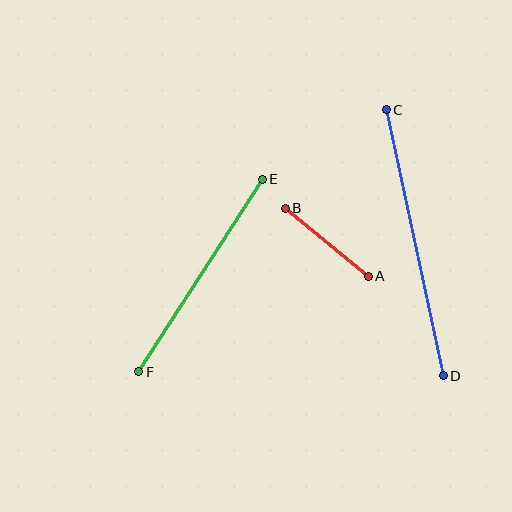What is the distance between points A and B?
The distance is approximately 107 pixels.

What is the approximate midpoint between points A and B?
The midpoint is at approximately (327, 242) pixels.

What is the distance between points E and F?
The distance is approximately 229 pixels.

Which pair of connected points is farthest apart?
Points C and D are farthest apart.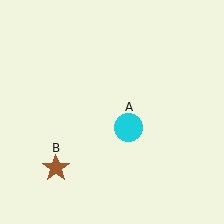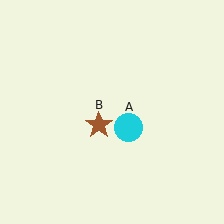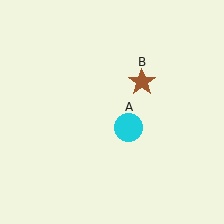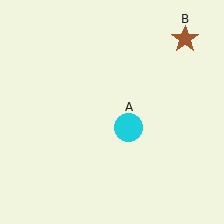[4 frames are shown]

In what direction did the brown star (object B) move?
The brown star (object B) moved up and to the right.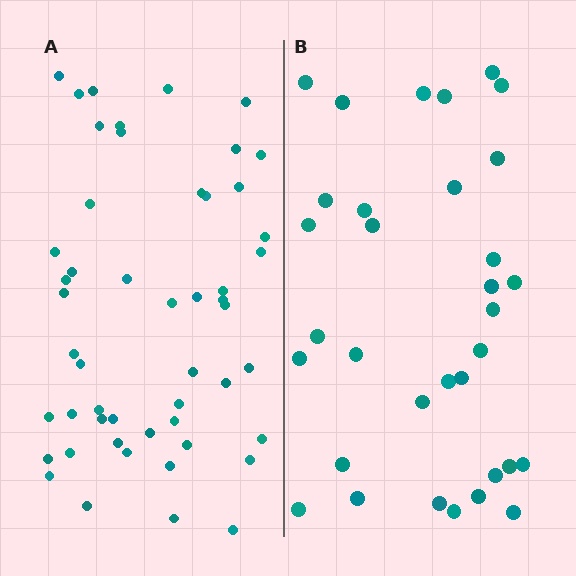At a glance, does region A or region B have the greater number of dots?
Region A (the left region) has more dots.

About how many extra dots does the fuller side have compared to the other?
Region A has approximately 20 more dots than region B.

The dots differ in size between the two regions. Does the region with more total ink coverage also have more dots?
No. Region B has more total ink coverage because its dots are larger, but region A actually contains more individual dots. Total area can be misleading — the number of items is what matters here.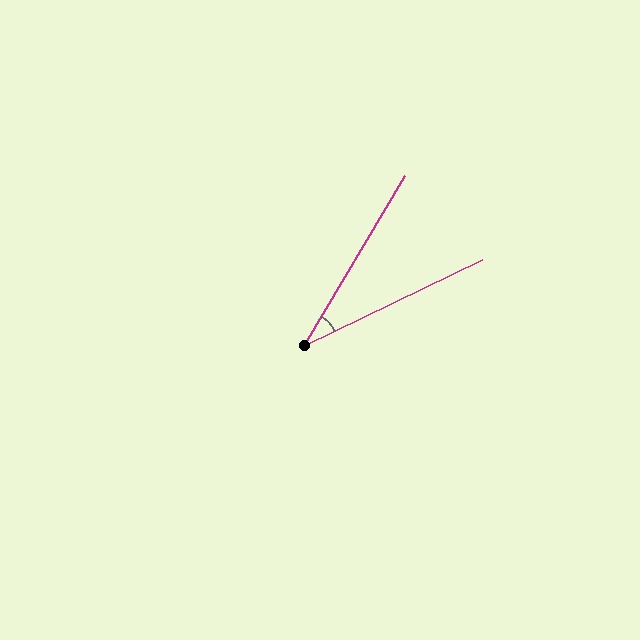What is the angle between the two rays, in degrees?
Approximately 34 degrees.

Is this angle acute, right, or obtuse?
It is acute.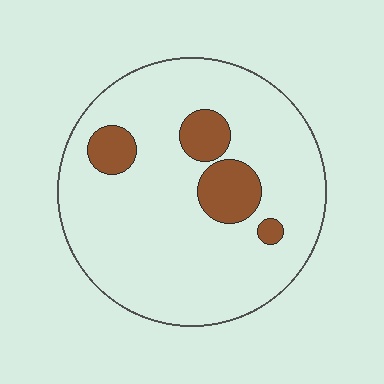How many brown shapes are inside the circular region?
4.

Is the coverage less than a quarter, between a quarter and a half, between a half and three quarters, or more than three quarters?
Less than a quarter.